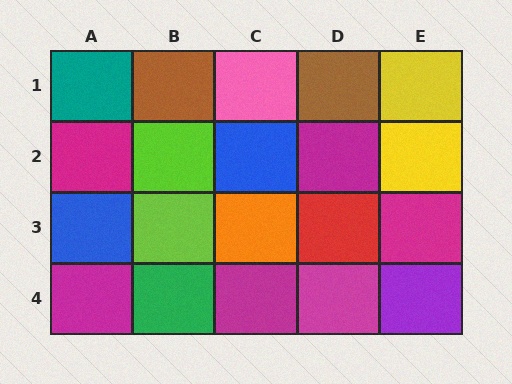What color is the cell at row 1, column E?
Yellow.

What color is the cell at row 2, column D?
Magenta.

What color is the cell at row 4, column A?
Magenta.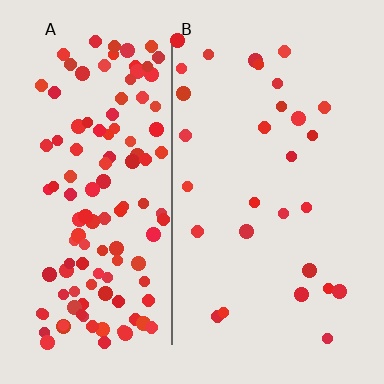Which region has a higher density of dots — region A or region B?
A (the left).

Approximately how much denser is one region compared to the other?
Approximately 4.3× — region A over region B.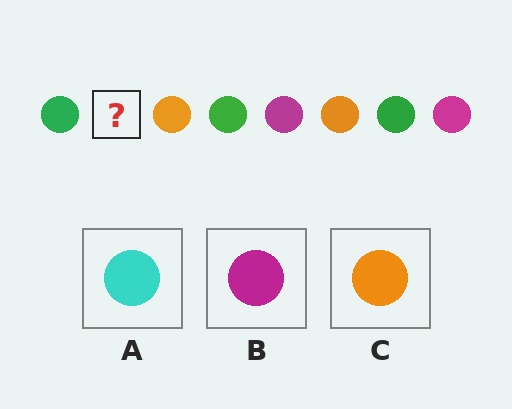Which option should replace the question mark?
Option B.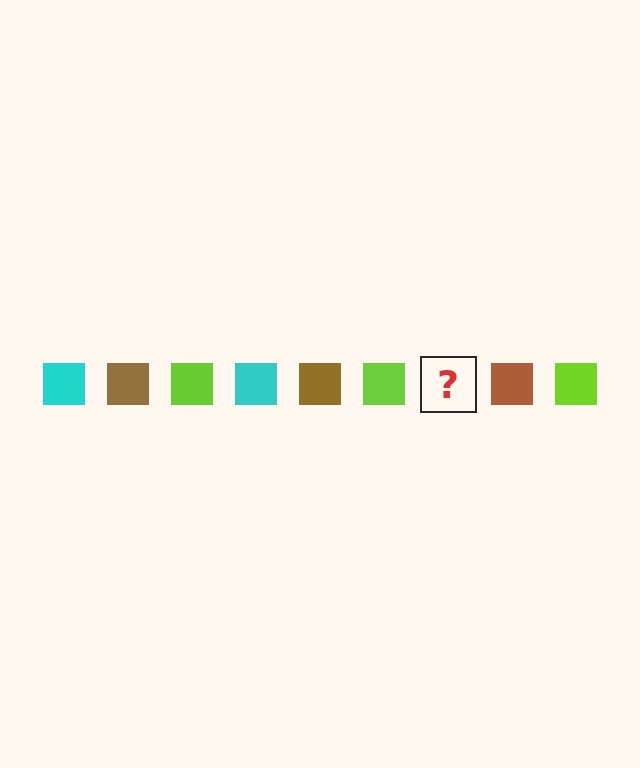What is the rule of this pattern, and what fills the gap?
The rule is that the pattern cycles through cyan, brown, lime squares. The gap should be filled with a cyan square.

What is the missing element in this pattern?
The missing element is a cyan square.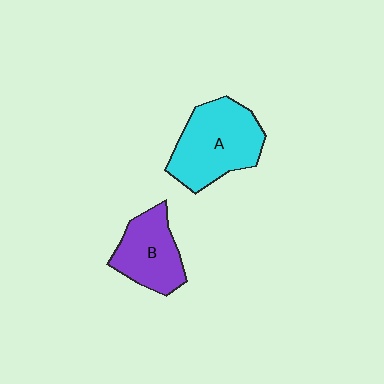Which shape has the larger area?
Shape A (cyan).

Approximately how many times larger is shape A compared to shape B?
Approximately 1.4 times.